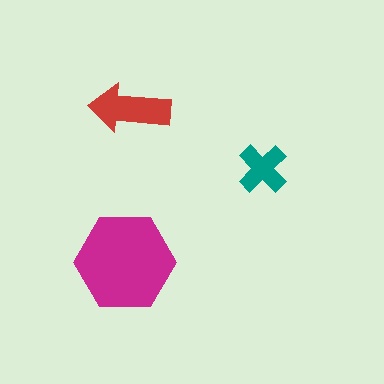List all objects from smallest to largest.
The teal cross, the red arrow, the magenta hexagon.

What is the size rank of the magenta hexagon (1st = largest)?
1st.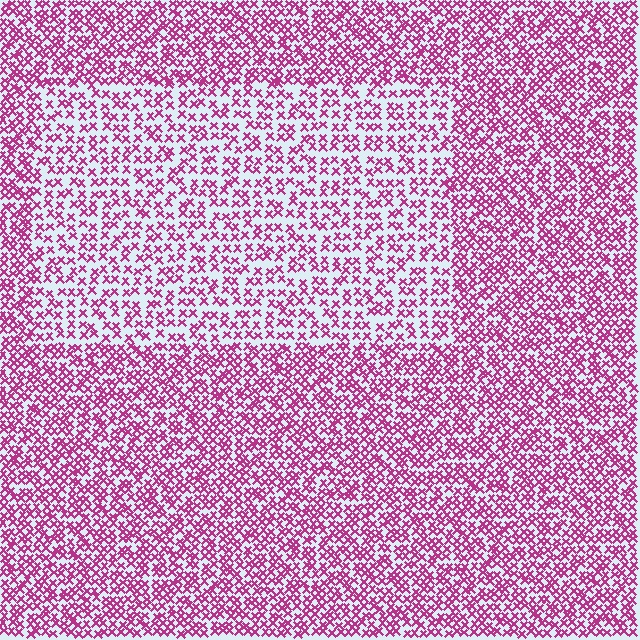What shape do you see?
I see a rectangle.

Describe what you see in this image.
The image contains small magenta elements arranged at two different densities. A rectangle-shaped region is visible where the elements are less densely packed than the surrounding area.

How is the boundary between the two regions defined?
The boundary is defined by a change in element density (approximately 1.7x ratio). All elements are the same color, size, and shape.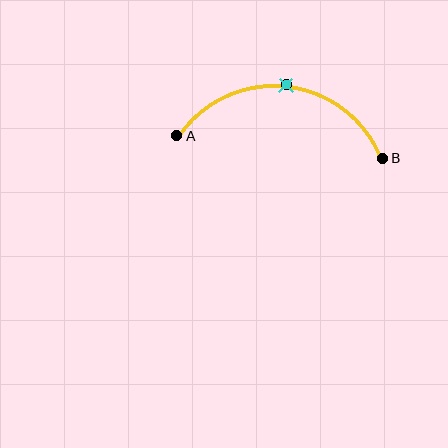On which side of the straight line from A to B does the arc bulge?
The arc bulges above the straight line connecting A and B.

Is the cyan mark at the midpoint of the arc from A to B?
Yes. The cyan mark lies on the arc at equal arc-length from both A and B — it is the arc midpoint.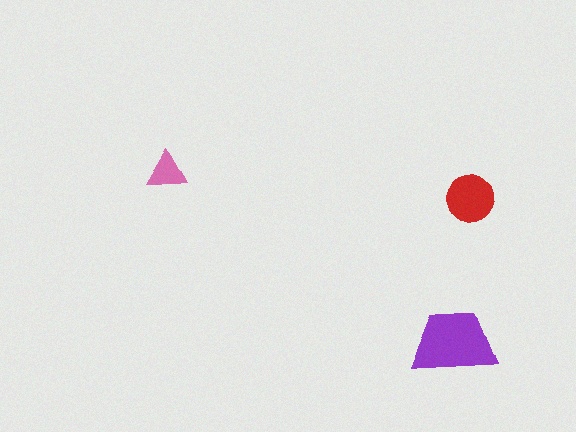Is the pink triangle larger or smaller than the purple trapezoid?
Smaller.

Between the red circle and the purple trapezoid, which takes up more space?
The purple trapezoid.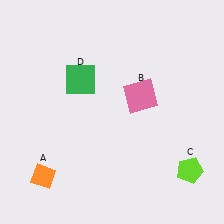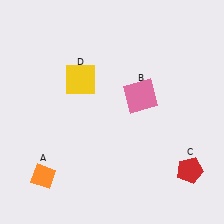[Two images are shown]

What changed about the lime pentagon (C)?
In Image 1, C is lime. In Image 2, it changed to red.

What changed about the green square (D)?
In Image 1, D is green. In Image 2, it changed to yellow.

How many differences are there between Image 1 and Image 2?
There are 2 differences between the two images.